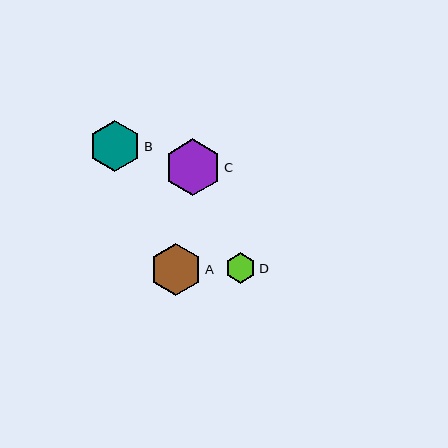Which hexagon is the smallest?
Hexagon D is the smallest with a size of approximately 31 pixels.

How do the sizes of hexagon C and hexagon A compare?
Hexagon C and hexagon A are approximately the same size.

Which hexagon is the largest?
Hexagon C is the largest with a size of approximately 57 pixels.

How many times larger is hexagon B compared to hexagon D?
Hexagon B is approximately 1.7 times the size of hexagon D.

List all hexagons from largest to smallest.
From largest to smallest: C, B, A, D.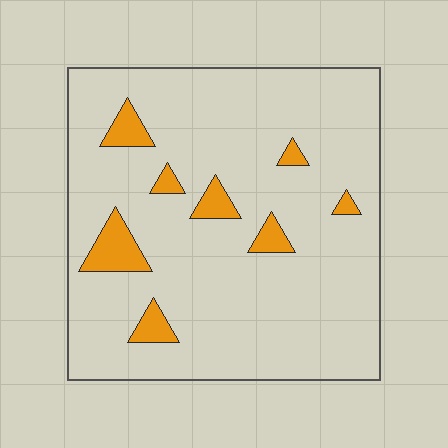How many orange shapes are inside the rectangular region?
8.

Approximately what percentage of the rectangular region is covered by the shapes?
Approximately 10%.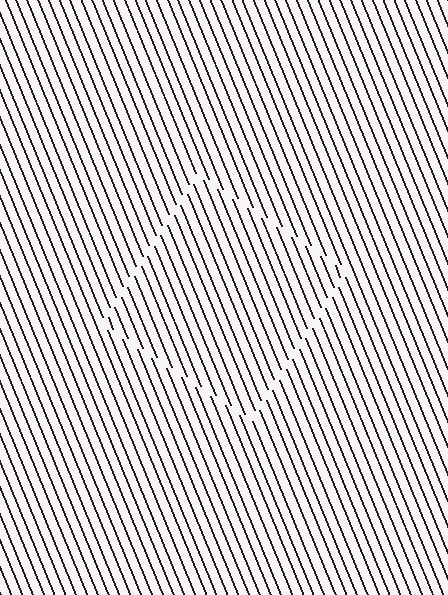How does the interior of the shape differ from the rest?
The interior of the shape contains the same grating, shifted by half a period — the contour is defined by the phase discontinuity where line-ends from the inner and outer gratings abut.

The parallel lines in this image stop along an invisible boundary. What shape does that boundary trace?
An illusory square. The interior of the shape contains the same grating, shifted by half a period — the contour is defined by the phase discontinuity where line-ends from the inner and outer gratings abut.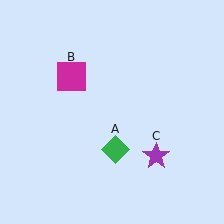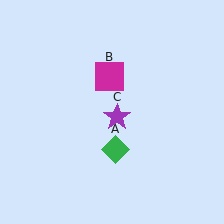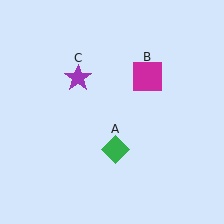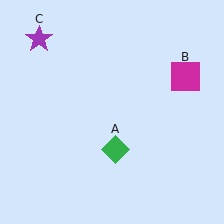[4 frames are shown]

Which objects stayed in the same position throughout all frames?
Green diamond (object A) remained stationary.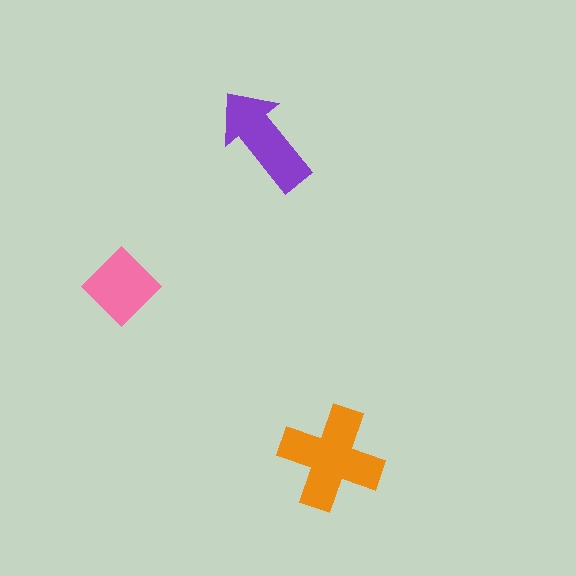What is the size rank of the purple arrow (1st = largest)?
2nd.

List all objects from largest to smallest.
The orange cross, the purple arrow, the pink diamond.